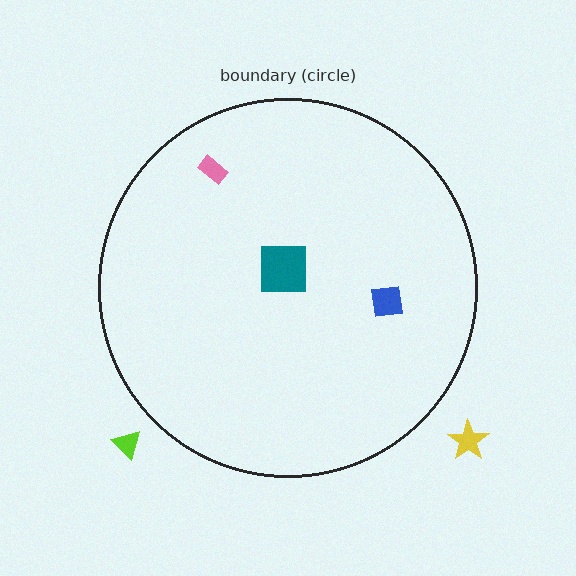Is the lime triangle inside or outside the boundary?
Outside.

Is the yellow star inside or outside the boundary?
Outside.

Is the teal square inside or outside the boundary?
Inside.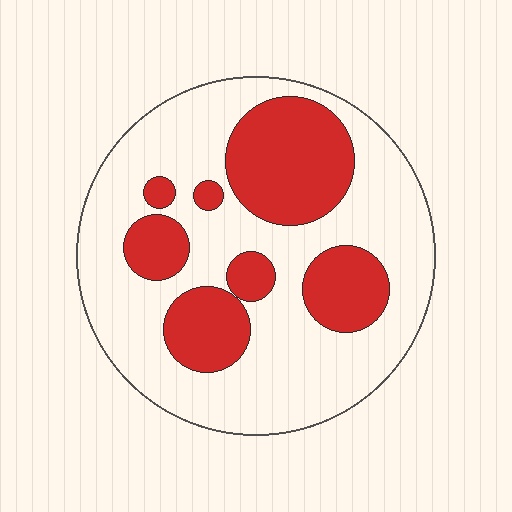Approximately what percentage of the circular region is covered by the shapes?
Approximately 30%.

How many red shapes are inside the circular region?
7.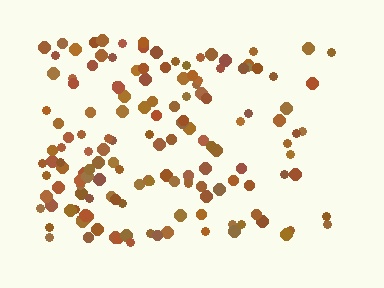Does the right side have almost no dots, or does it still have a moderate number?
Still a moderate number, just noticeably fewer than the left.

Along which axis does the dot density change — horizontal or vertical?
Horizontal.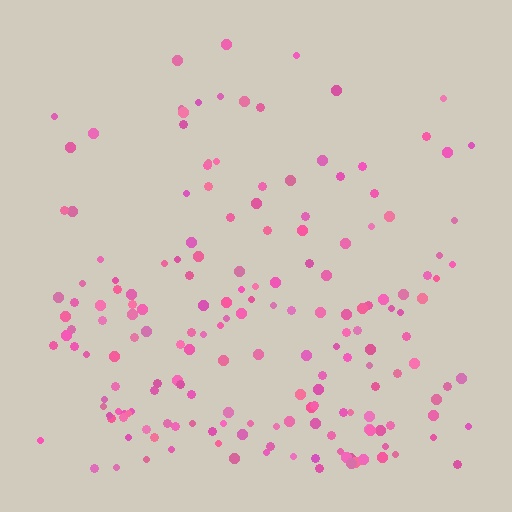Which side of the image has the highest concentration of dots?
The bottom.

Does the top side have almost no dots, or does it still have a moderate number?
Still a moderate number, just noticeably fewer than the bottom.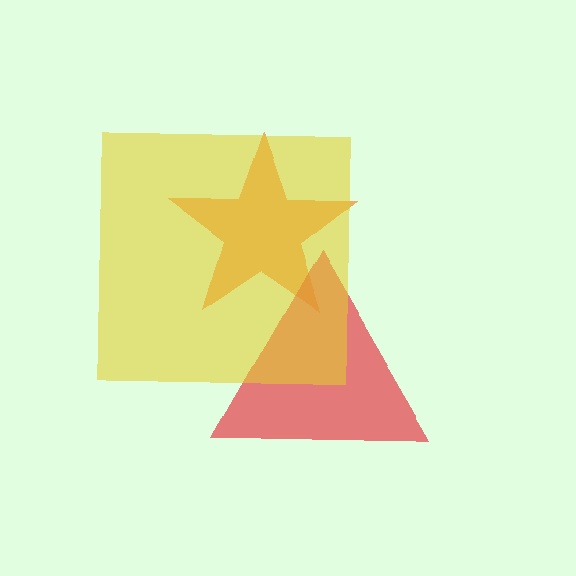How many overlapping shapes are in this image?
There are 3 overlapping shapes in the image.